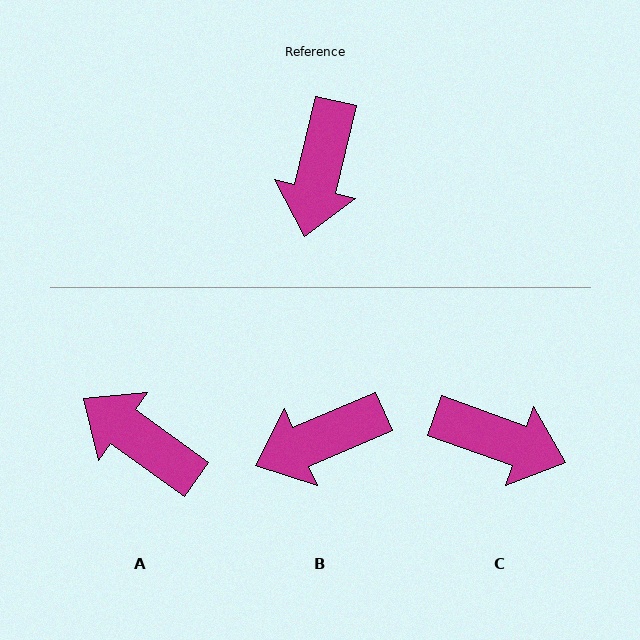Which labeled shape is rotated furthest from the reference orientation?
A, about 112 degrees away.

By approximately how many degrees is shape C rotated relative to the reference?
Approximately 84 degrees counter-clockwise.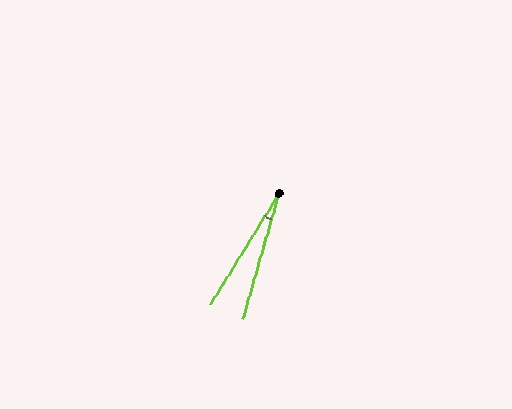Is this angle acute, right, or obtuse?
It is acute.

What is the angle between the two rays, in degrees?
Approximately 16 degrees.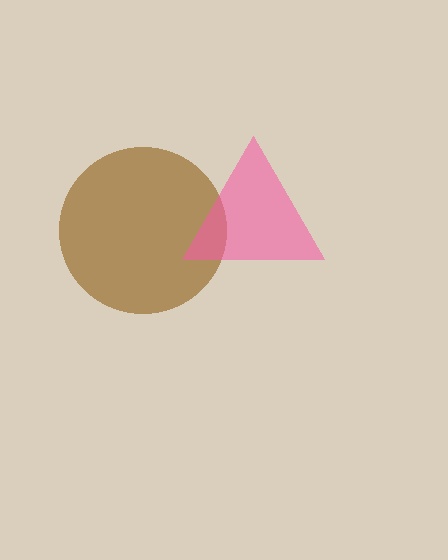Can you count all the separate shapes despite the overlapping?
Yes, there are 2 separate shapes.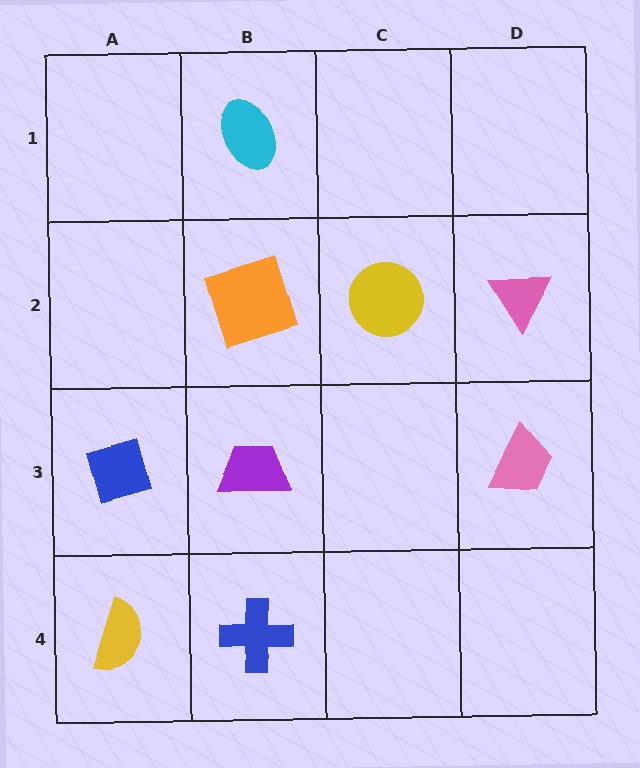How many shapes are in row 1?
1 shape.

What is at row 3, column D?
A pink trapezoid.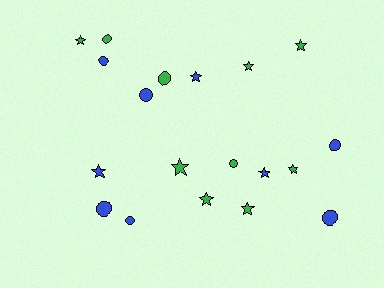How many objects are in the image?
There are 19 objects.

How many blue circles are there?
There are 6 blue circles.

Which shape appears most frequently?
Star, with 10 objects.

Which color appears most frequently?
Green, with 10 objects.